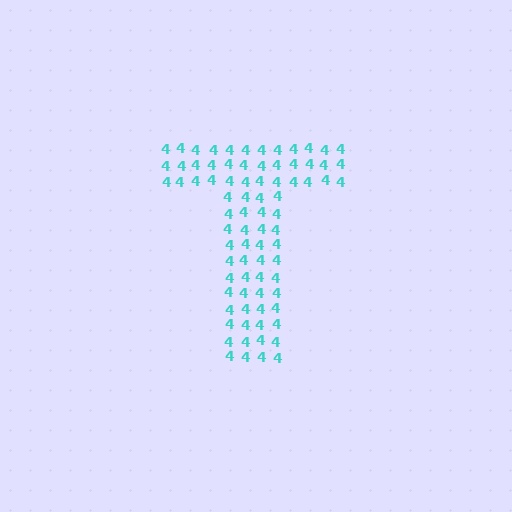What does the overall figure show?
The overall figure shows the letter T.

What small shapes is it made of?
It is made of small digit 4's.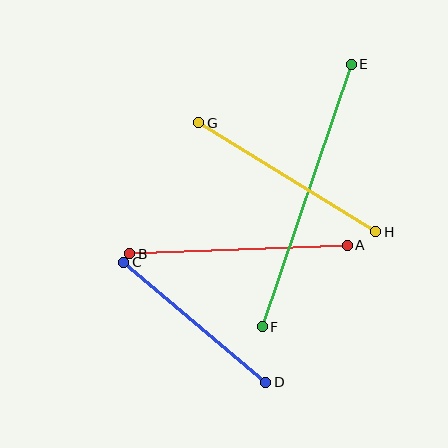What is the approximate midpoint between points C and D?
The midpoint is at approximately (195, 322) pixels.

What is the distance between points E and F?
The distance is approximately 277 pixels.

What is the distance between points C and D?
The distance is approximately 186 pixels.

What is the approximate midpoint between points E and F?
The midpoint is at approximately (307, 195) pixels.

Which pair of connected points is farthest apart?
Points E and F are farthest apart.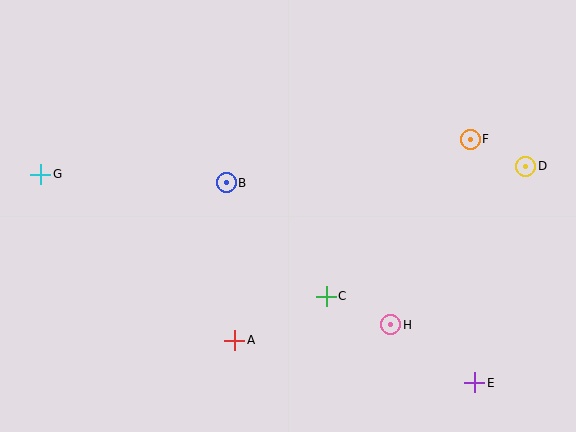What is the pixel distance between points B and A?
The distance between B and A is 158 pixels.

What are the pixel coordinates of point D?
Point D is at (526, 166).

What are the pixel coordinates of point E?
Point E is at (475, 383).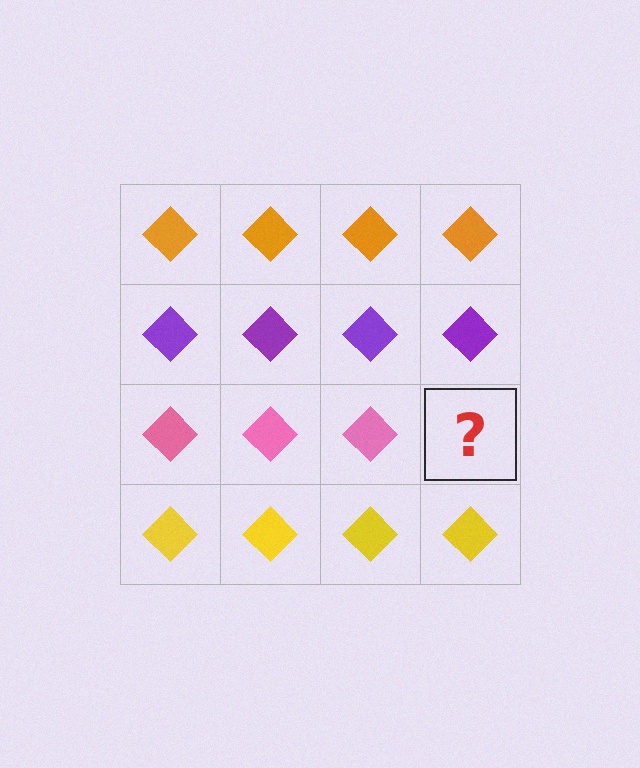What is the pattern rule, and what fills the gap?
The rule is that each row has a consistent color. The gap should be filled with a pink diamond.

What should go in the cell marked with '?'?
The missing cell should contain a pink diamond.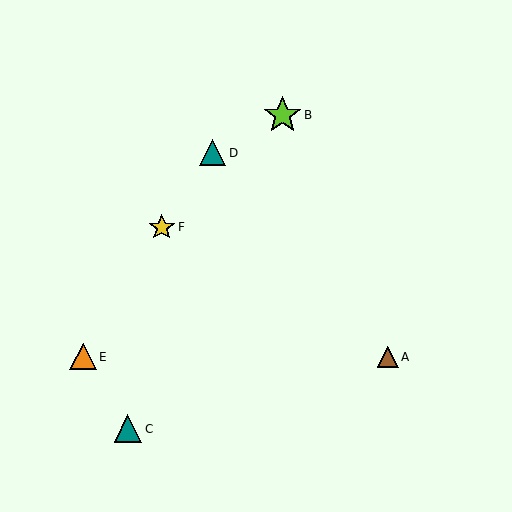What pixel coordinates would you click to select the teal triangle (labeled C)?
Click at (128, 429) to select the teal triangle C.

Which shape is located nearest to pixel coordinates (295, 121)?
The lime star (labeled B) at (283, 115) is nearest to that location.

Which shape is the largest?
The lime star (labeled B) is the largest.